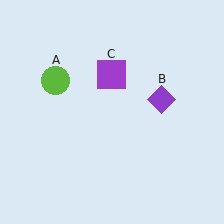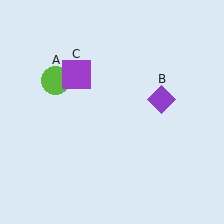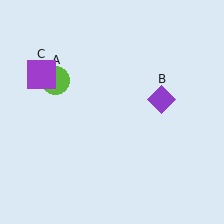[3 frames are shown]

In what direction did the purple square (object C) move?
The purple square (object C) moved left.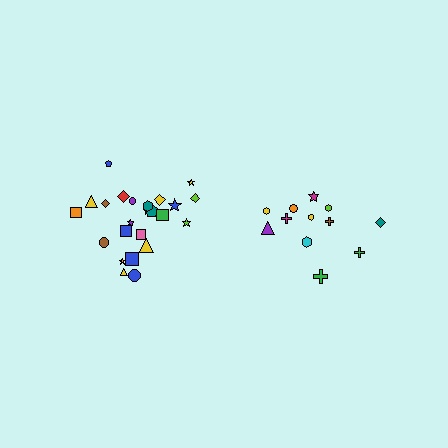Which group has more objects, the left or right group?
The left group.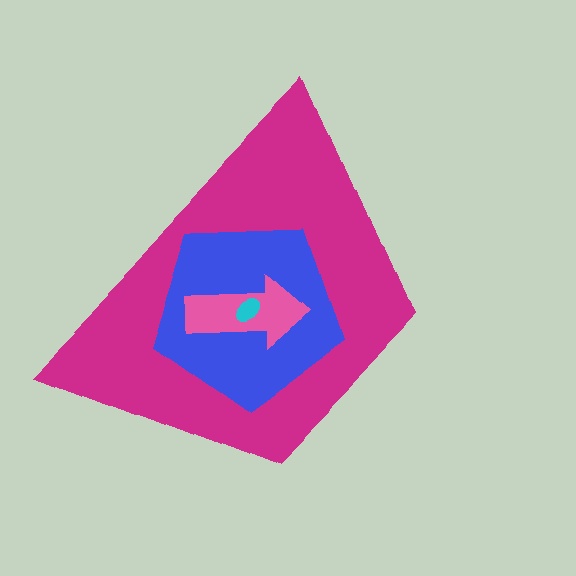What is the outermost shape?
The magenta trapezoid.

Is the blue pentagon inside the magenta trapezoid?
Yes.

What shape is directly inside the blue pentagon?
The pink arrow.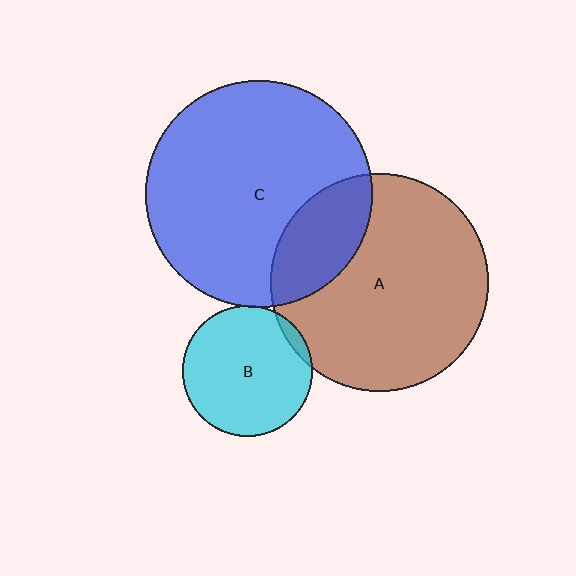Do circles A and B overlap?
Yes.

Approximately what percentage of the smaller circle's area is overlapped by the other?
Approximately 5%.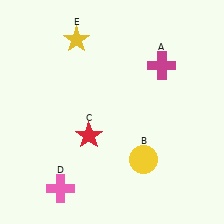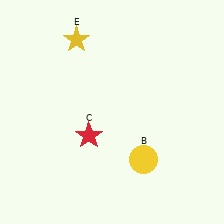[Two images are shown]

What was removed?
The magenta cross (A), the pink cross (D) were removed in Image 2.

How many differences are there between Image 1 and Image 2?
There are 2 differences between the two images.